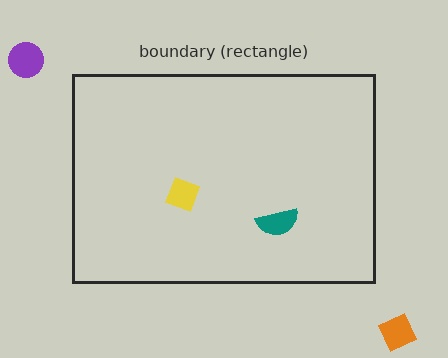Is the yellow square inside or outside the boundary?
Inside.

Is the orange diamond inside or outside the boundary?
Outside.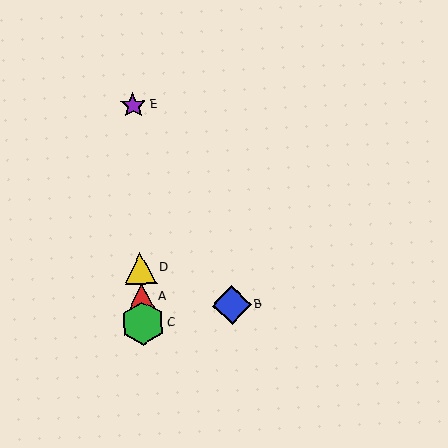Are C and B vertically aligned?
No, C is at x≈143 and B is at x≈232.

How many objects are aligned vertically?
4 objects (A, C, D, E) are aligned vertically.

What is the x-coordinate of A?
Object A is at x≈142.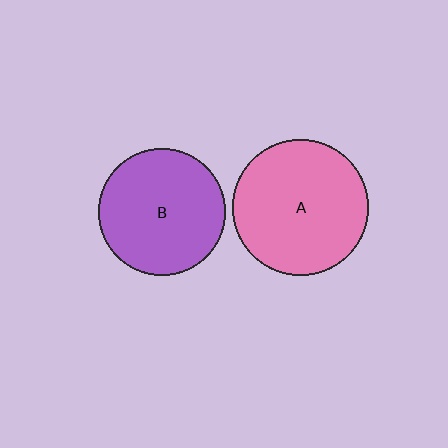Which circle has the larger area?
Circle A (pink).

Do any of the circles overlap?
No, none of the circles overlap.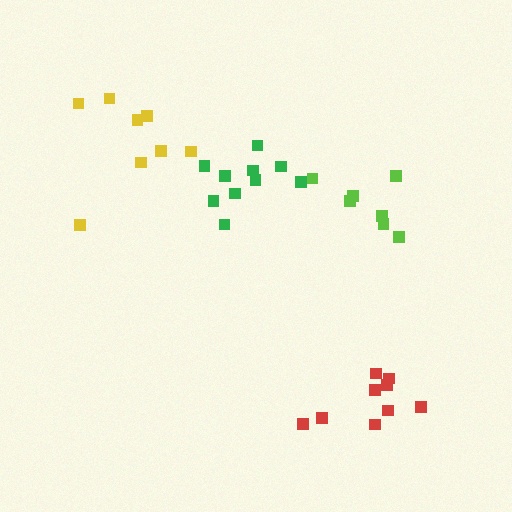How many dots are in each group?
Group 1: 9 dots, Group 2: 7 dots, Group 3: 8 dots, Group 4: 10 dots (34 total).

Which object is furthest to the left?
The yellow cluster is leftmost.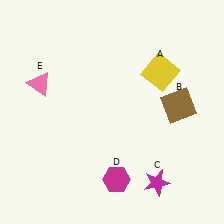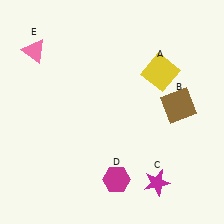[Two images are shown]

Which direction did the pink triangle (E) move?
The pink triangle (E) moved up.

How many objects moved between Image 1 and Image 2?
1 object moved between the two images.